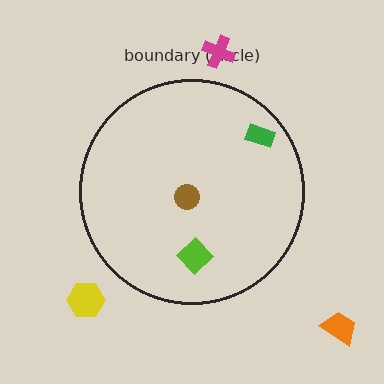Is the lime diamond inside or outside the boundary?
Inside.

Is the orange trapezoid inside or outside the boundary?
Outside.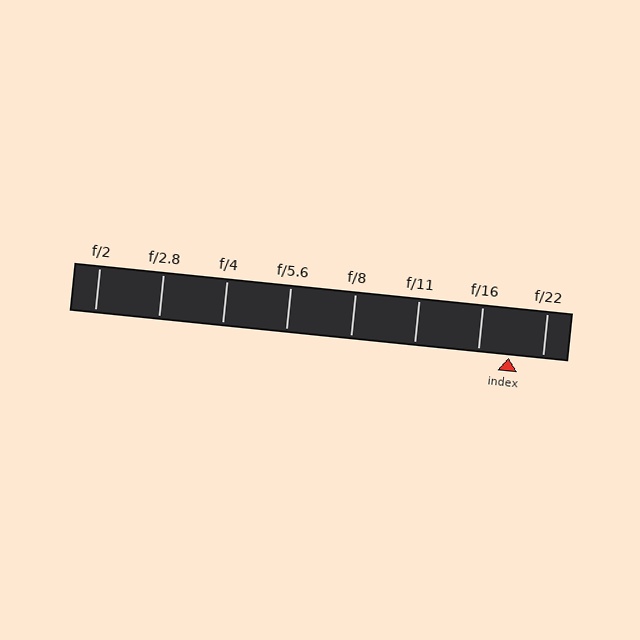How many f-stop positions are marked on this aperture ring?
There are 8 f-stop positions marked.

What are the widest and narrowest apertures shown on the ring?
The widest aperture shown is f/2 and the narrowest is f/22.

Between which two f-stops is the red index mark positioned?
The index mark is between f/16 and f/22.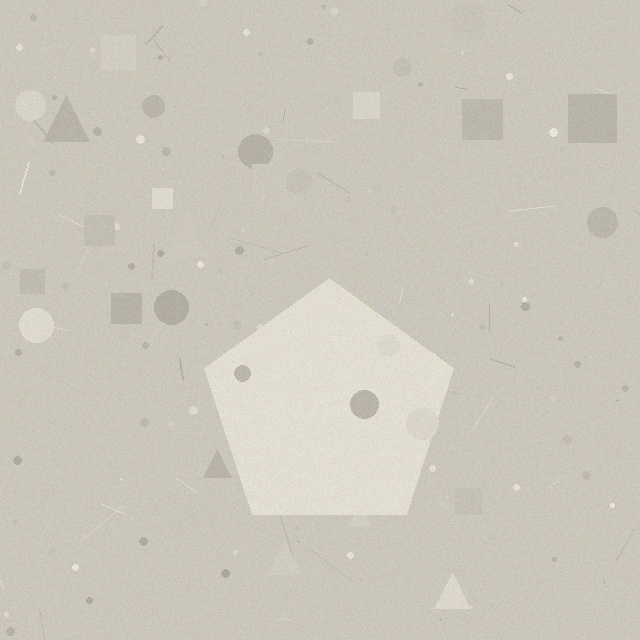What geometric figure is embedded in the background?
A pentagon is embedded in the background.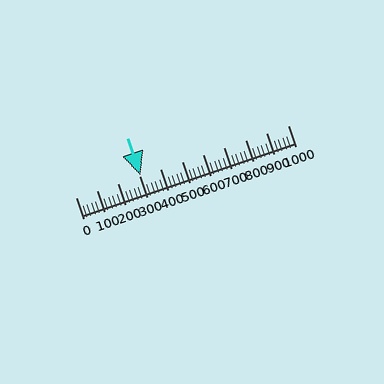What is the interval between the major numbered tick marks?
The major tick marks are spaced 100 units apart.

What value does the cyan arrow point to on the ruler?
The cyan arrow points to approximately 304.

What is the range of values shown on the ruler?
The ruler shows values from 0 to 1000.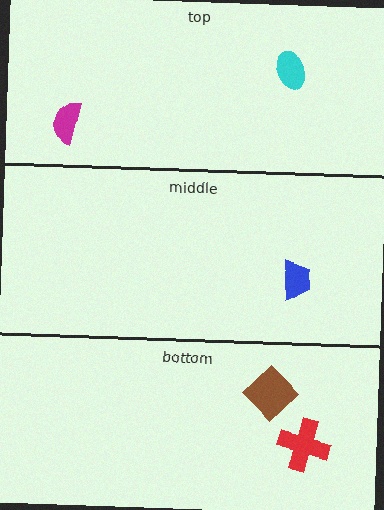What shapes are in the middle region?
The blue trapezoid.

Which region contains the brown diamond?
The bottom region.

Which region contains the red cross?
The bottom region.